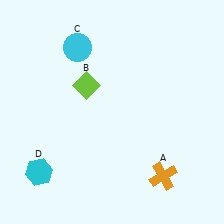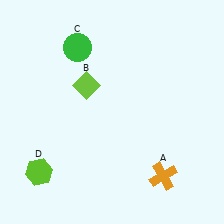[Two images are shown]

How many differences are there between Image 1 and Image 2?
There are 2 differences between the two images.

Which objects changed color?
C changed from cyan to green. D changed from cyan to lime.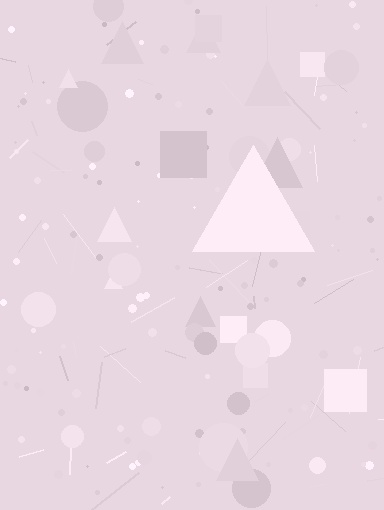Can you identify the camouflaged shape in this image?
The camouflaged shape is a triangle.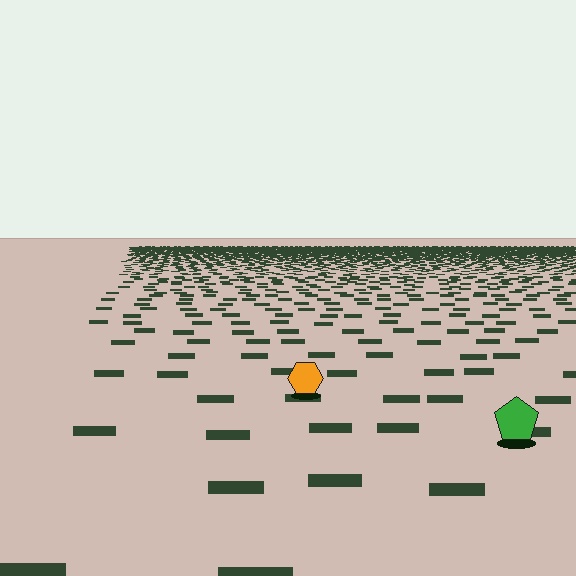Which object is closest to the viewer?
The green pentagon is closest. The texture marks near it are larger and more spread out.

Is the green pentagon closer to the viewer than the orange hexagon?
Yes. The green pentagon is closer — you can tell from the texture gradient: the ground texture is coarser near it.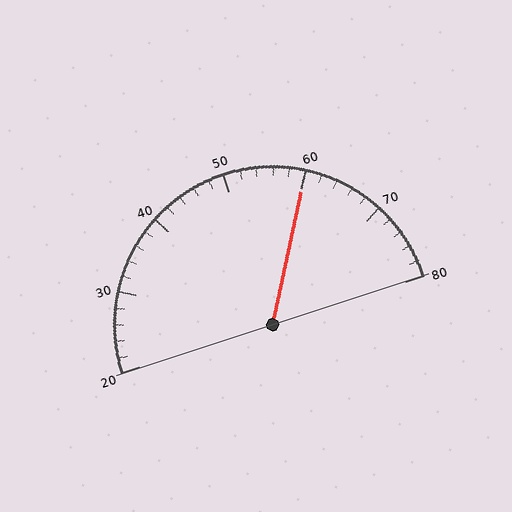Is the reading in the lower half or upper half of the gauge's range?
The reading is in the upper half of the range (20 to 80).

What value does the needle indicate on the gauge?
The needle indicates approximately 60.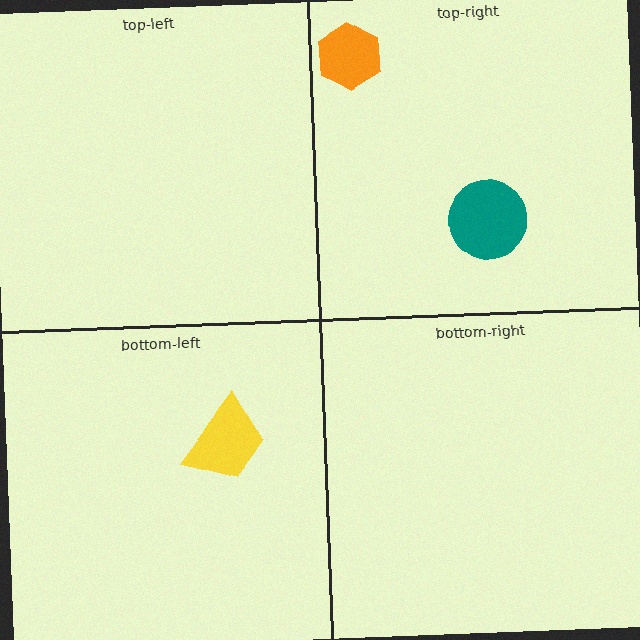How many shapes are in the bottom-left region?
1.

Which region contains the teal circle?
The top-right region.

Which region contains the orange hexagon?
The top-right region.